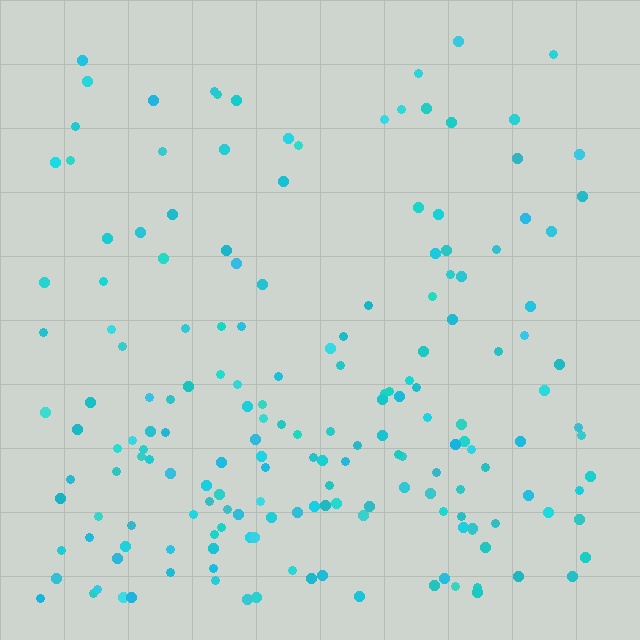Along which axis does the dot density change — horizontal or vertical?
Vertical.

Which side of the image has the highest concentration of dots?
The bottom.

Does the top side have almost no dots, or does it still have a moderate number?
Still a moderate number, just noticeably fewer than the bottom.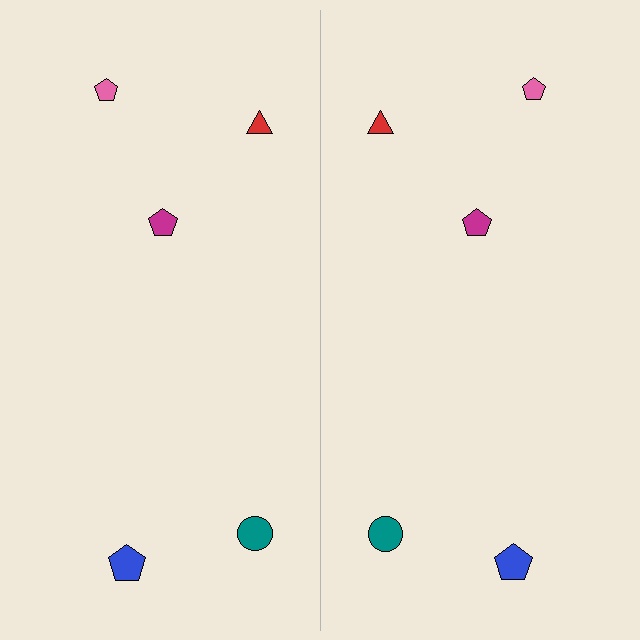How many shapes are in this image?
There are 10 shapes in this image.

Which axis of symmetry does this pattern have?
The pattern has a vertical axis of symmetry running through the center of the image.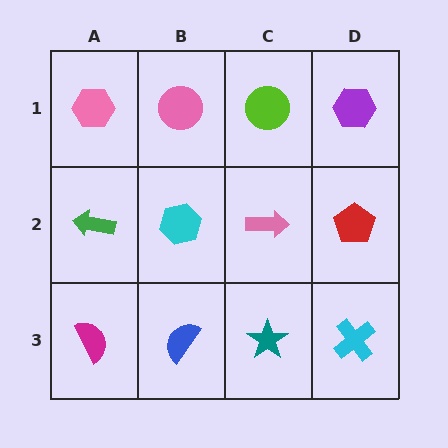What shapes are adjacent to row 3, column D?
A red pentagon (row 2, column D), a teal star (row 3, column C).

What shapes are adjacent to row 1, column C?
A pink arrow (row 2, column C), a pink circle (row 1, column B), a purple hexagon (row 1, column D).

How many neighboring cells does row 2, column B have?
4.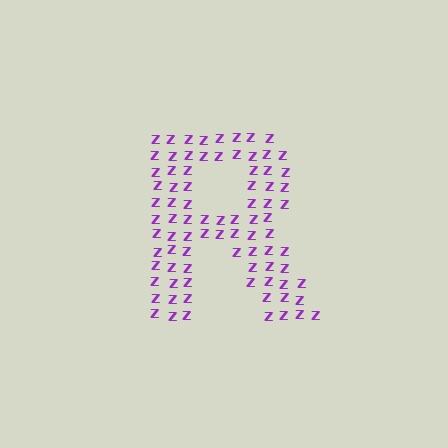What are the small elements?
The small elements are letter Z's.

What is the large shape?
The large shape is the letter R.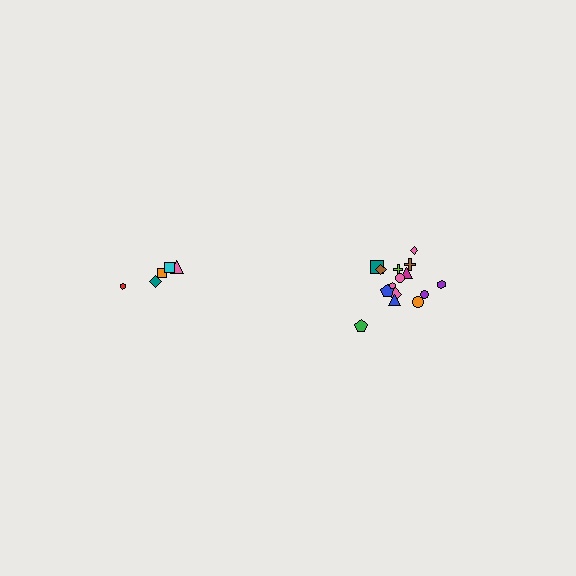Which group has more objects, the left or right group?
The right group.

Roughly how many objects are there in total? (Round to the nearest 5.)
Roughly 20 objects in total.